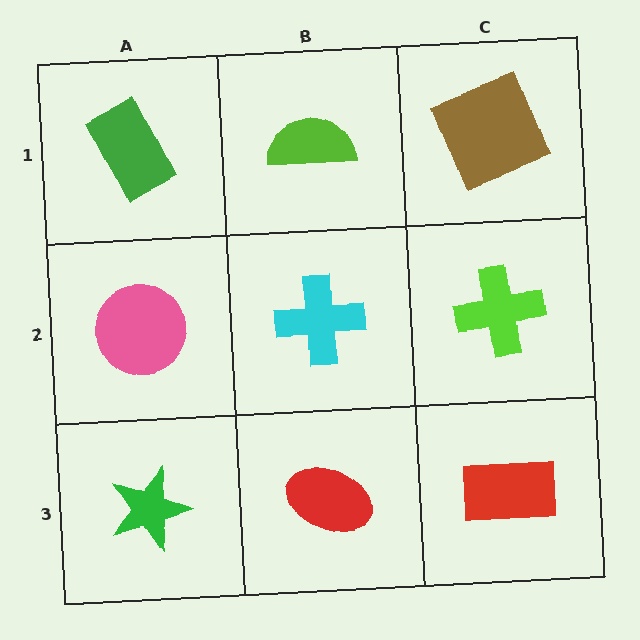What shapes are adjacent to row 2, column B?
A lime semicircle (row 1, column B), a red ellipse (row 3, column B), a pink circle (row 2, column A), a lime cross (row 2, column C).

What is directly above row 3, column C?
A lime cross.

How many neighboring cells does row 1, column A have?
2.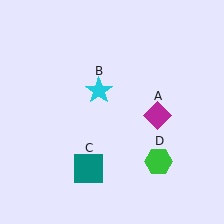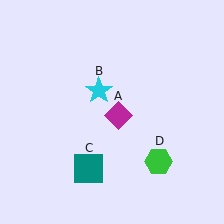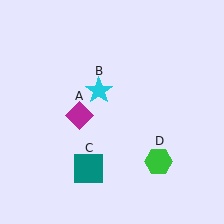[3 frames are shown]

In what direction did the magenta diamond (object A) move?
The magenta diamond (object A) moved left.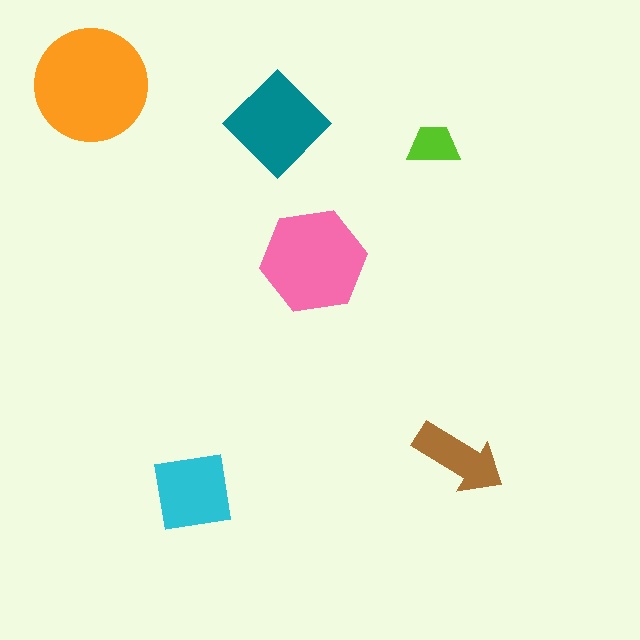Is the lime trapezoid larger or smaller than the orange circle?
Smaller.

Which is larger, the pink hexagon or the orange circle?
The orange circle.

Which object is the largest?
The orange circle.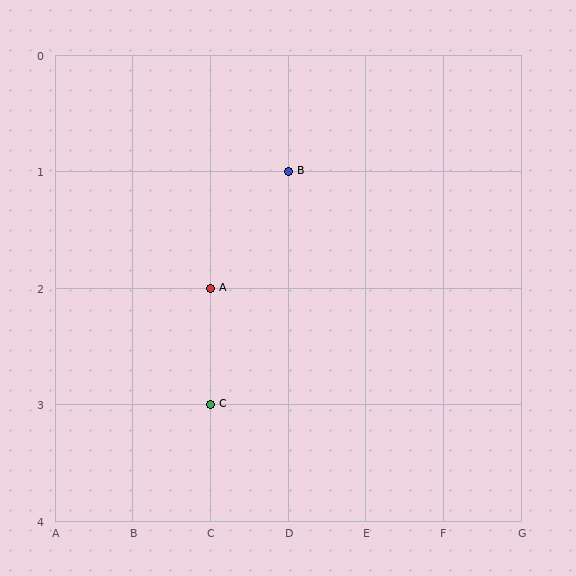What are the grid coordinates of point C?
Point C is at grid coordinates (C, 3).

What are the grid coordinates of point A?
Point A is at grid coordinates (C, 2).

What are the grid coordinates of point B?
Point B is at grid coordinates (D, 1).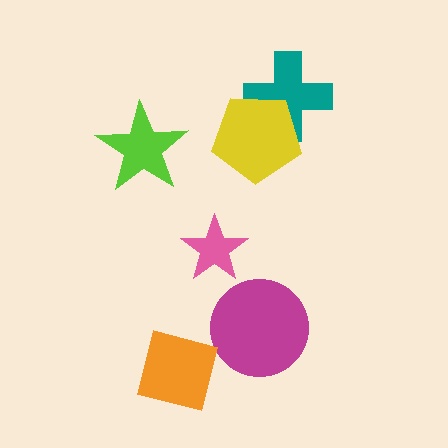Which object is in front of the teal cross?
The yellow pentagon is in front of the teal cross.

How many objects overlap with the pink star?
0 objects overlap with the pink star.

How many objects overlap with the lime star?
0 objects overlap with the lime star.